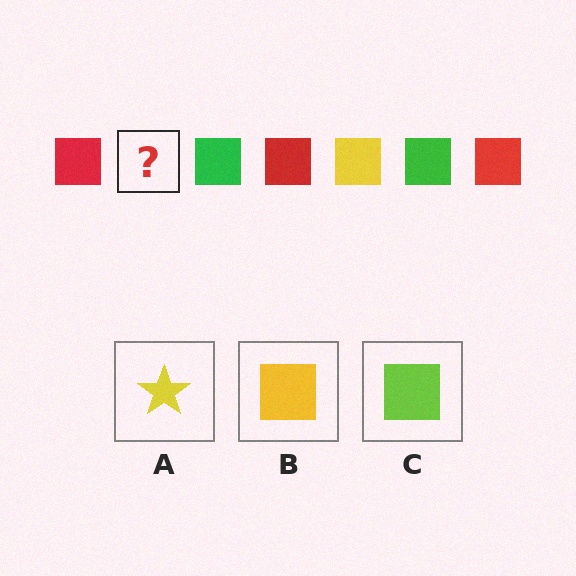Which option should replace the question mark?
Option B.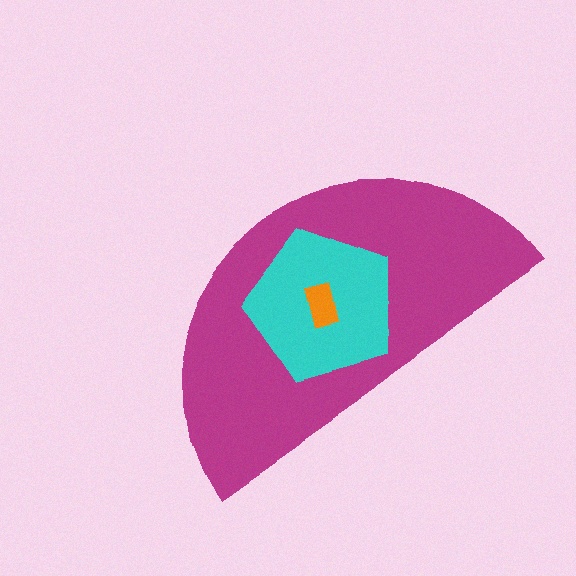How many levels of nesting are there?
3.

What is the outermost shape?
The magenta semicircle.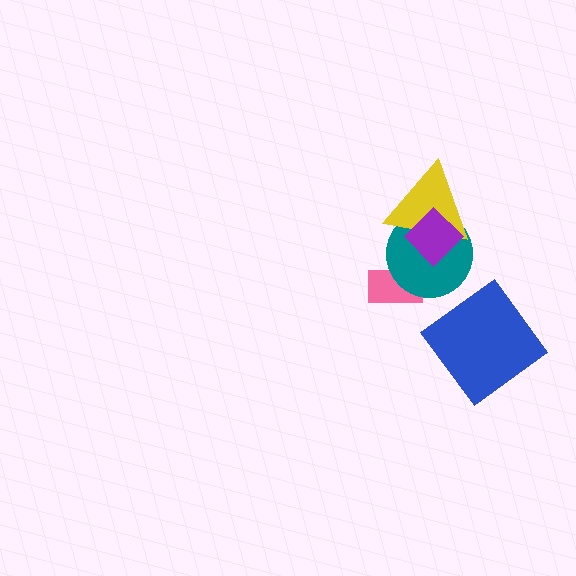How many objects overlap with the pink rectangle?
1 object overlaps with the pink rectangle.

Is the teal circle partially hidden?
Yes, it is partially covered by another shape.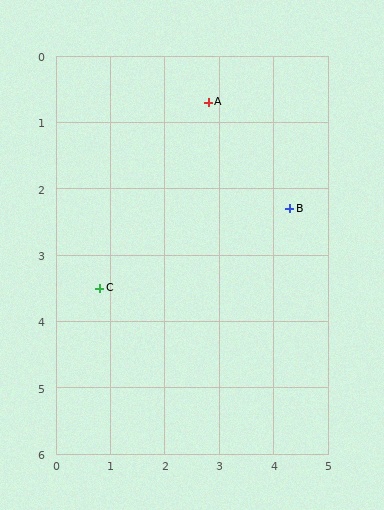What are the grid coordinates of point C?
Point C is at approximately (0.8, 3.5).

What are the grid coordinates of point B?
Point B is at approximately (4.3, 2.3).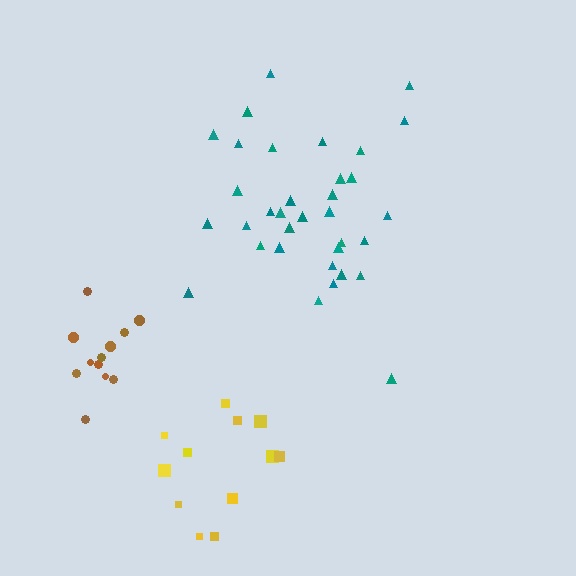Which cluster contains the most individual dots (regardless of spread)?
Teal (34).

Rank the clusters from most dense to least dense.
brown, yellow, teal.